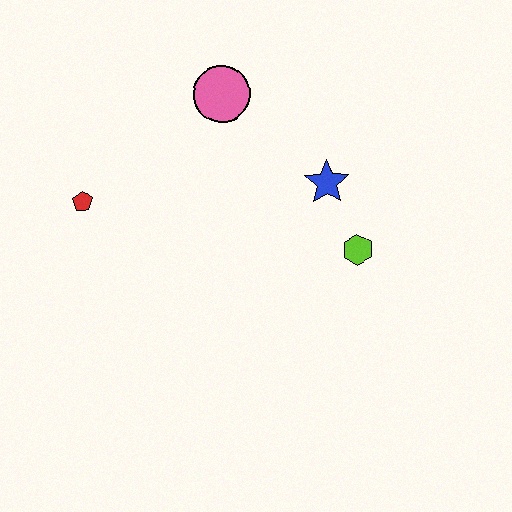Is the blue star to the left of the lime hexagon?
Yes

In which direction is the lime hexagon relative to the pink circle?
The lime hexagon is below the pink circle.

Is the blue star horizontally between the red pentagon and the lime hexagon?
Yes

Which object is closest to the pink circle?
The blue star is closest to the pink circle.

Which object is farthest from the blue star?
The red pentagon is farthest from the blue star.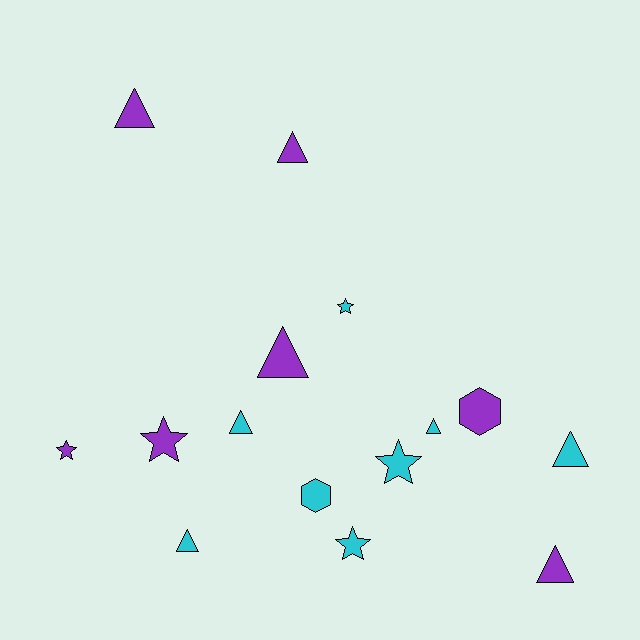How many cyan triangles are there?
There are 4 cyan triangles.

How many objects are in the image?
There are 15 objects.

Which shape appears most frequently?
Triangle, with 8 objects.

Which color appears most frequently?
Cyan, with 8 objects.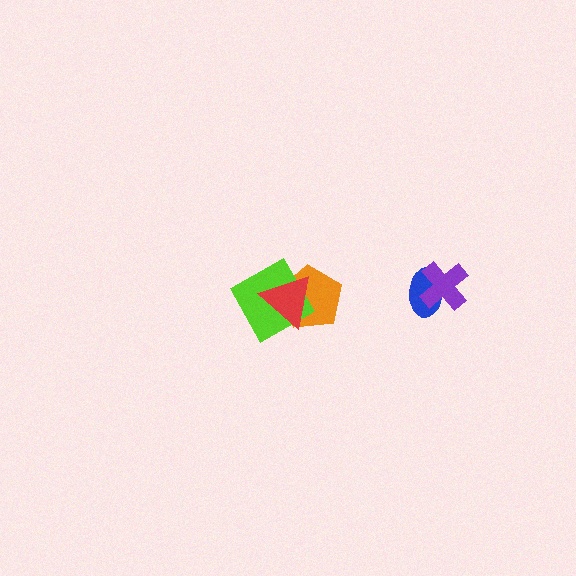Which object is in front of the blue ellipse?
The purple cross is in front of the blue ellipse.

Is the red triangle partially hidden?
No, no other shape covers it.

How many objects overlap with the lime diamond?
2 objects overlap with the lime diamond.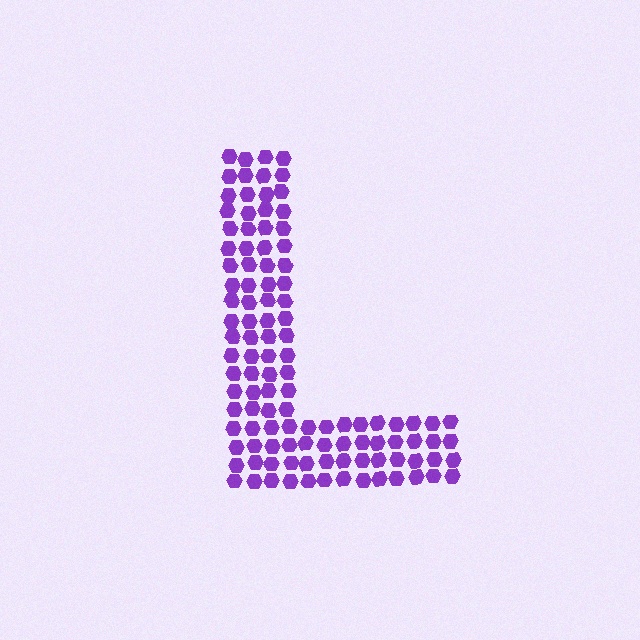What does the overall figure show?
The overall figure shows the letter L.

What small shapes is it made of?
It is made of small hexagons.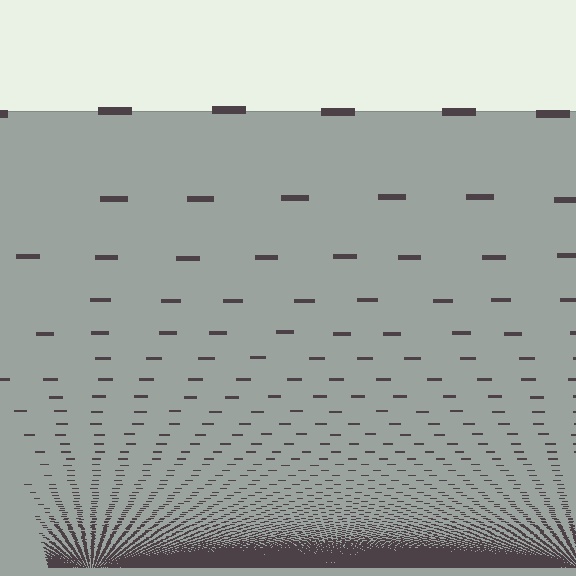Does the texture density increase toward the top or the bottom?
Density increases toward the bottom.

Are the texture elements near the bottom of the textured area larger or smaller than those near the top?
Smaller. The gradient is inverted — elements near the bottom are smaller and denser.